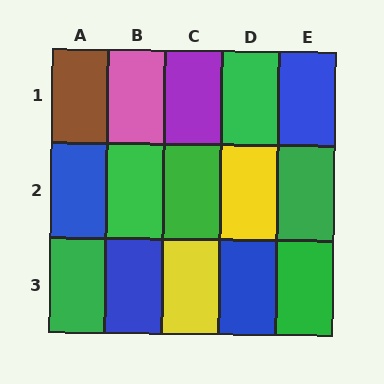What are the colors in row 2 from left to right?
Blue, green, green, yellow, green.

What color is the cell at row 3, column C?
Yellow.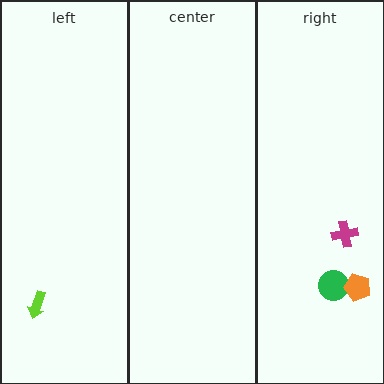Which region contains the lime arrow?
The left region.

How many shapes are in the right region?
3.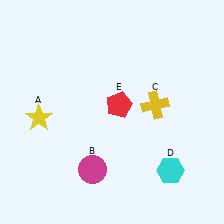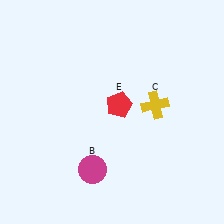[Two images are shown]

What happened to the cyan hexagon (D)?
The cyan hexagon (D) was removed in Image 2. It was in the bottom-right area of Image 1.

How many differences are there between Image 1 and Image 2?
There are 2 differences between the two images.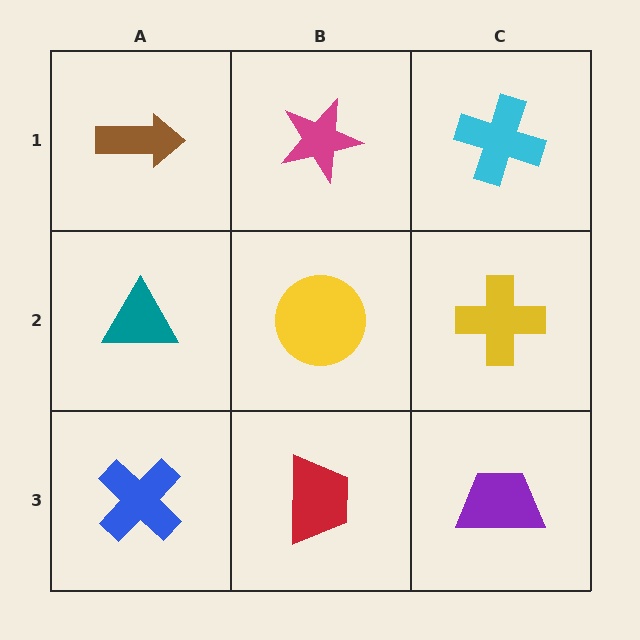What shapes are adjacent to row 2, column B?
A magenta star (row 1, column B), a red trapezoid (row 3, column B), a teal triangle (row 2, column A), a yellow cross (row 2, column C).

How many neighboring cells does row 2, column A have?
3.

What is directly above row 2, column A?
A brown arrow.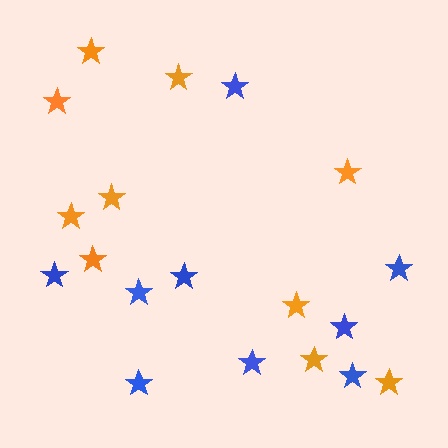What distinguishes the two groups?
There are 2 groups: one group of blue stars (9) and one group of orange stars (10).